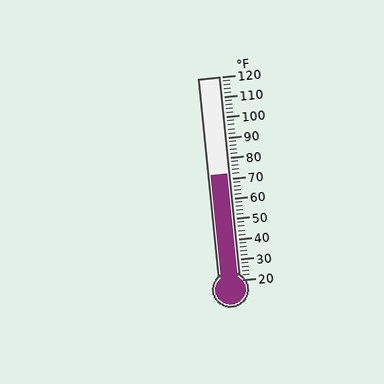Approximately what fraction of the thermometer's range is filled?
The thermometer is filled to approximately 50% of its range.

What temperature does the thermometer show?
The thermometer shows approximately 72°F.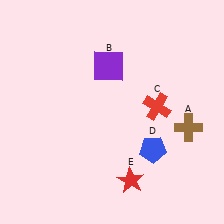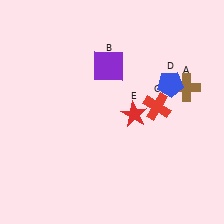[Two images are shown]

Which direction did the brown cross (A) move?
The brown cross (A) moved up.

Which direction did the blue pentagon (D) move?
The blue pentagon (D) moved up.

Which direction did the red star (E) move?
The red star (E) moved up.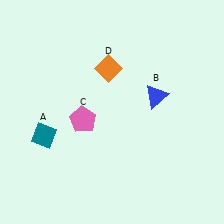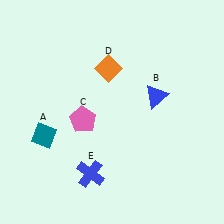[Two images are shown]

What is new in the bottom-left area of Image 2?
A blue cross (E) was added in the bottom-left area of Image 2.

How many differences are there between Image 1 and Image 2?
There is 1 difference between the two images.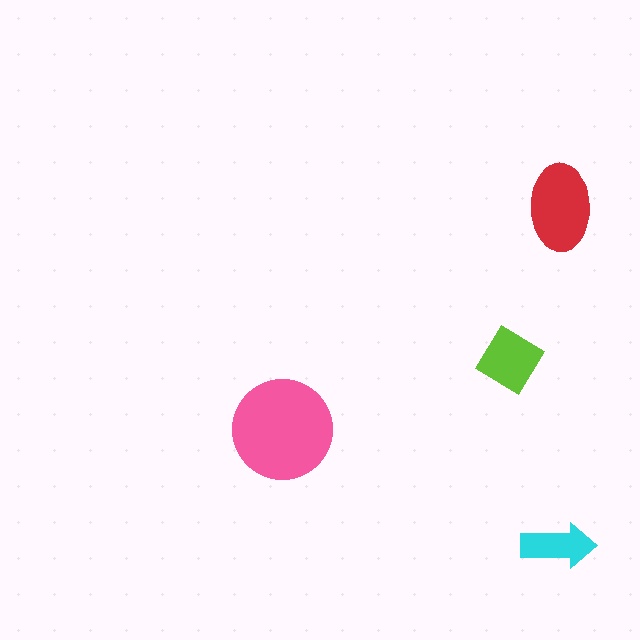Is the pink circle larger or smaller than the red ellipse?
Larger.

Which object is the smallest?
The cyan arrow.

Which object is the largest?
The pink circle.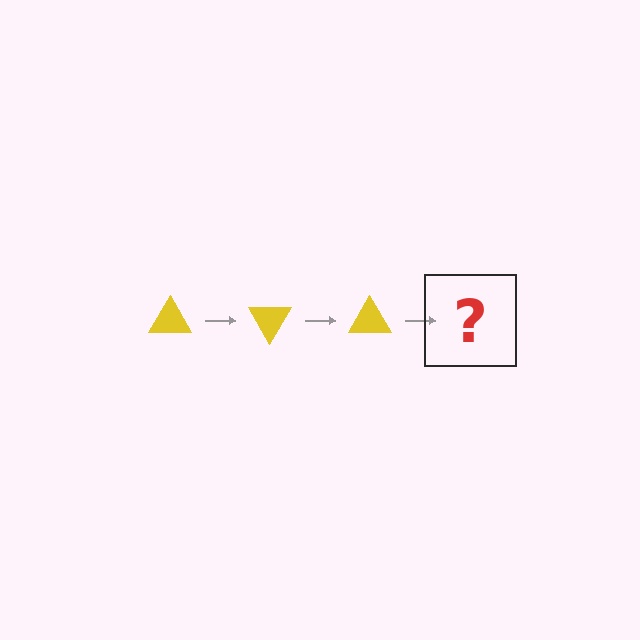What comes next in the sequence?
The next element should be a yellow triangle rotated 180 degrees.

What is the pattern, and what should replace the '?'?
The pattern is that the triangle rotates 60 degrees each step. The '?' should be a yellow triangle rotated 180 degrees.